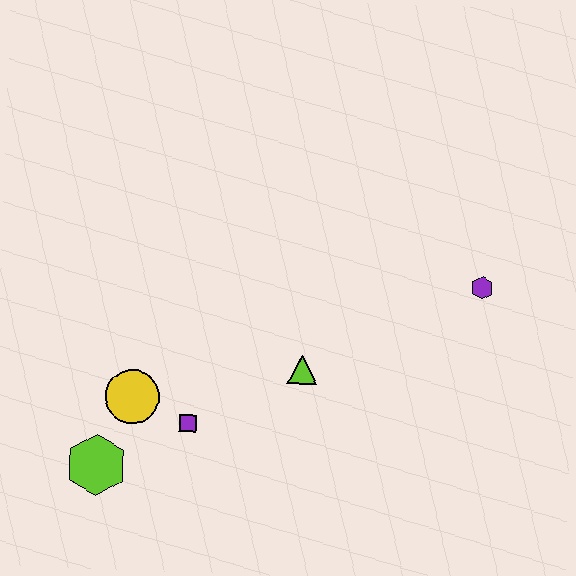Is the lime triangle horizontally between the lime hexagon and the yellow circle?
No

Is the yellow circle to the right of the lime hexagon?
Yes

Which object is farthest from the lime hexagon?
The purple hexagon is farthest from the lime hexagon.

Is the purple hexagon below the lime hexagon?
No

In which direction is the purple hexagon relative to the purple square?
The purple hexagon is to the right of the purple square.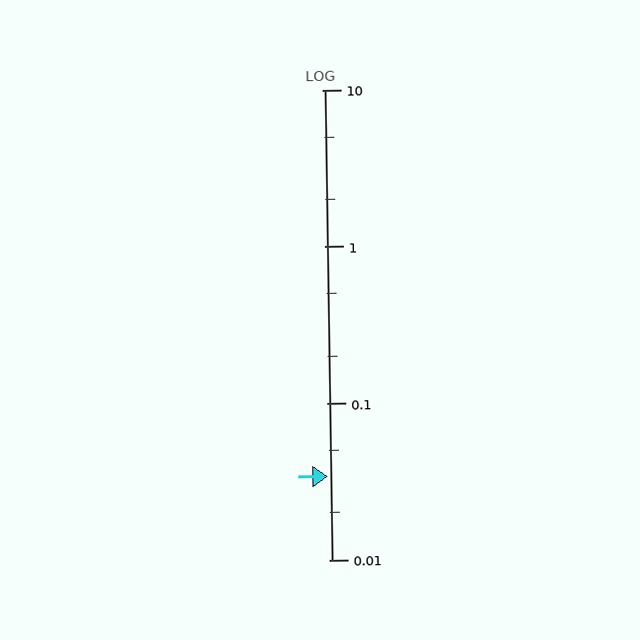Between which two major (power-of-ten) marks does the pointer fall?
The pointer is between 0.01 and 0.1.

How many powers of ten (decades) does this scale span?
The scale spans 3 decades, from 0.01 to 10.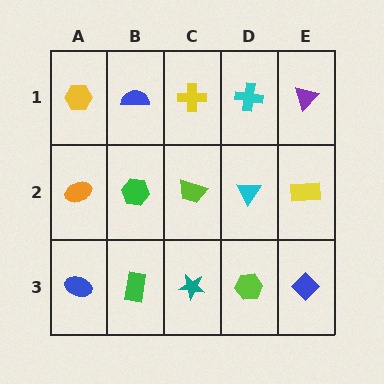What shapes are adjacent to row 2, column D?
A cyan cross (row 1, column D), a lime hexagon (row 3, column D), a lime trapezoid (row 2, column C), a yellow rectangle (row 2, column E).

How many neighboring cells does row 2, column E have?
3.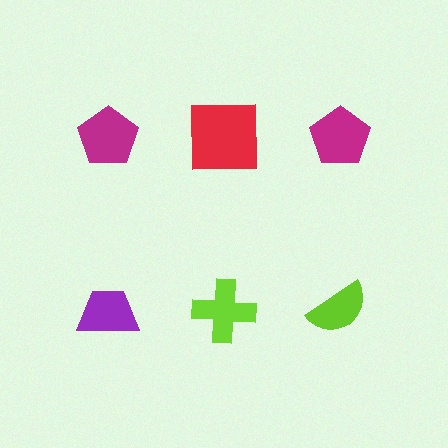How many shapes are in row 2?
3 shapes.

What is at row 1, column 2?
A red square.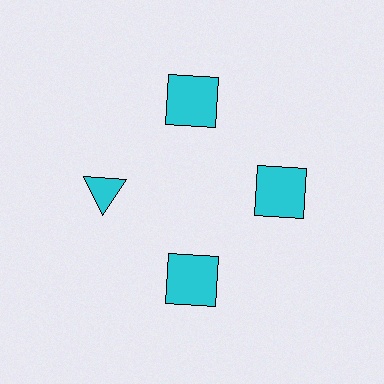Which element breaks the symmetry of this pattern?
The cyan triangle at roughly the 9 o'clock position breaks the symmetry. All other shapes are cyan squares.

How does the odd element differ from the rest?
It has a different shape: triangle instead of square.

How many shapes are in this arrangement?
There are 4 shapes arranged in a ring pattern.